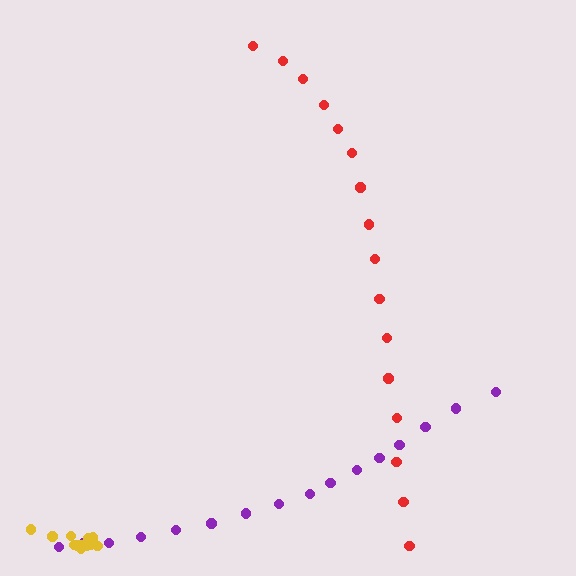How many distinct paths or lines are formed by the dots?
There are 3 distinct paths.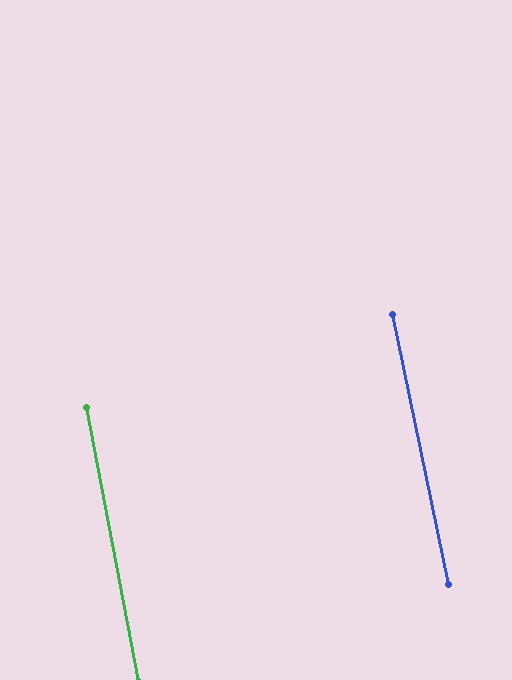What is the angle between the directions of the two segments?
Approximately 1 degree.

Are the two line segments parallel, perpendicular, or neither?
Parallel — their directions differ by only 1.1°.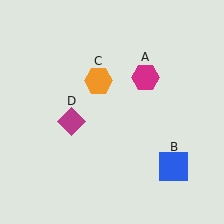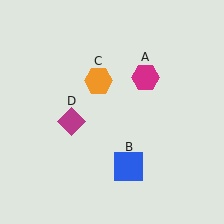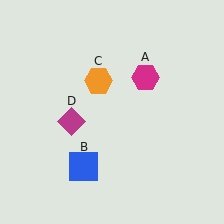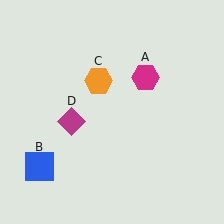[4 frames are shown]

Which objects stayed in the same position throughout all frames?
Magenta hexagon (object A) and orange hexagon (object C) and magenta diamond (object D) remained stationary.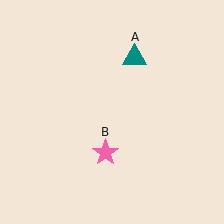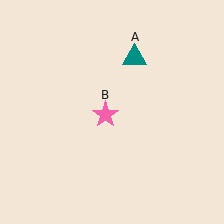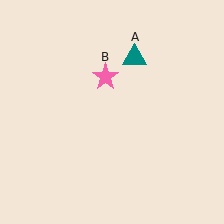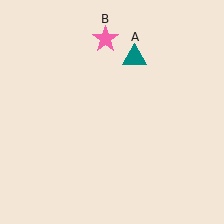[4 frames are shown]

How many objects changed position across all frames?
1 object changed position: pink star (object B).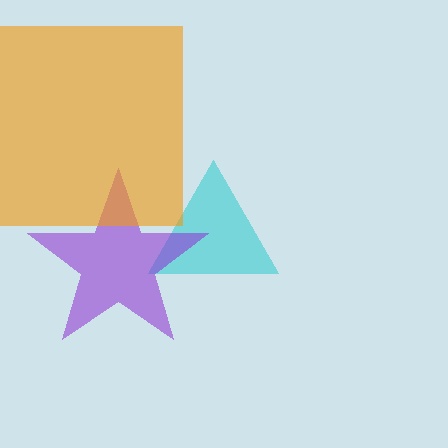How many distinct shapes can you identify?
There are 3 distinct shapes: a cyan triangle, a purple star, an orange square.